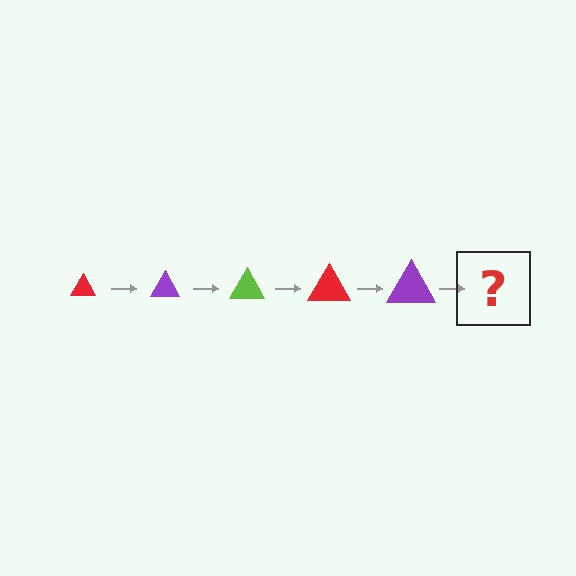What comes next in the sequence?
The next element should be a lime triangle, larger than the previous one.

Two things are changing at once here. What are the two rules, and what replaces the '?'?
The two rules are that the triangle grows larger each step and the color cycles through red, purple, and lime. The '?' should be a lime triangle, larger than the previous one.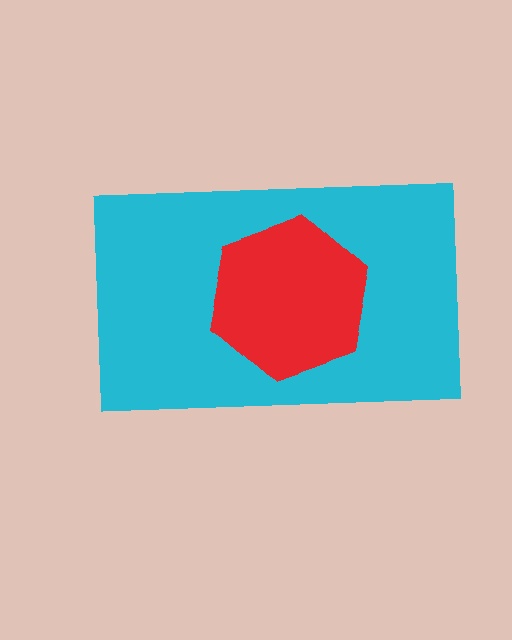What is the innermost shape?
The red hexagon.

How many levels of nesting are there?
2.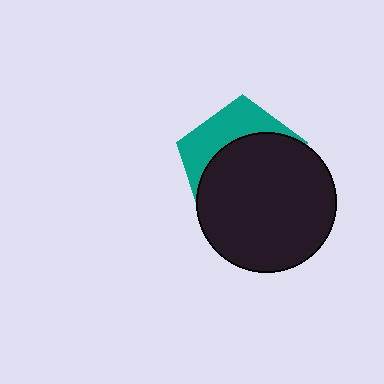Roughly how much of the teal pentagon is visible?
A small part of it is visible (roughly 34%).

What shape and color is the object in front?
The object in front is a black circle.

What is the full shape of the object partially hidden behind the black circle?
The partially hidden object is a teal pentagon.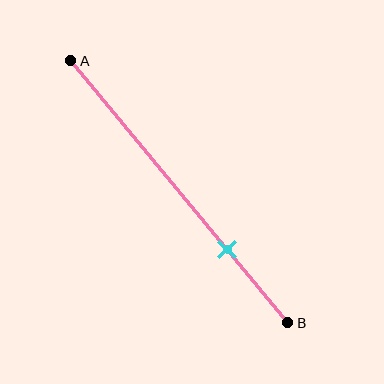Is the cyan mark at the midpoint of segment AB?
No, the mark is at about 70% from A, not at the 50% midpoint.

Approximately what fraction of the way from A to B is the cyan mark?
The cyan mark is approximately 70% of the way from A to B.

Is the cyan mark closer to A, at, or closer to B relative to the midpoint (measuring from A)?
The cyan mark is closer to point B than the midpoint of segment AB.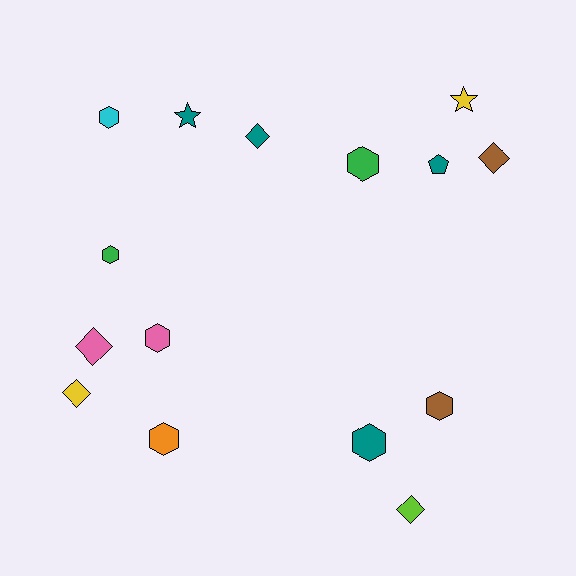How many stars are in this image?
There are 2 stars.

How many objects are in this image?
There are 15 objects.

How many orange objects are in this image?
There is 1 orange object.